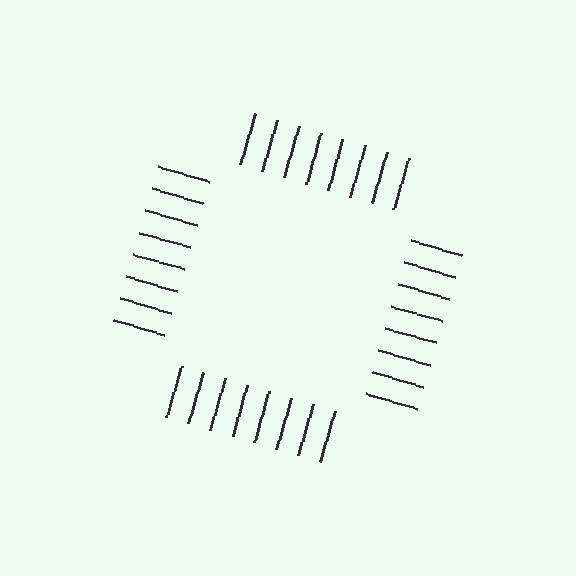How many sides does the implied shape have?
4 sides — the line-ends trace a square.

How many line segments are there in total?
32 — 8 along each of the 4 edges.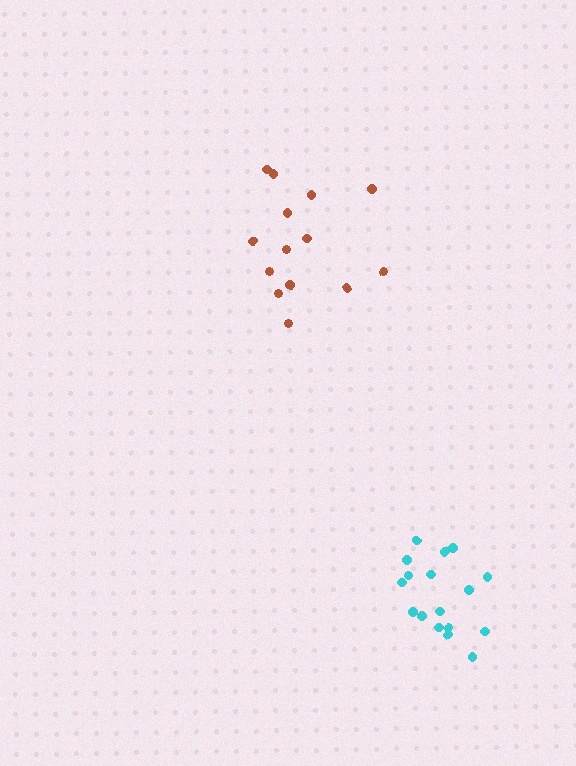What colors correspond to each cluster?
The clusters are colored: brown, cyan.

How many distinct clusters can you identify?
There are 2 distinct clusters.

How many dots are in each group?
Group 1: 14 dots, Group 2: 17 dots (31 total).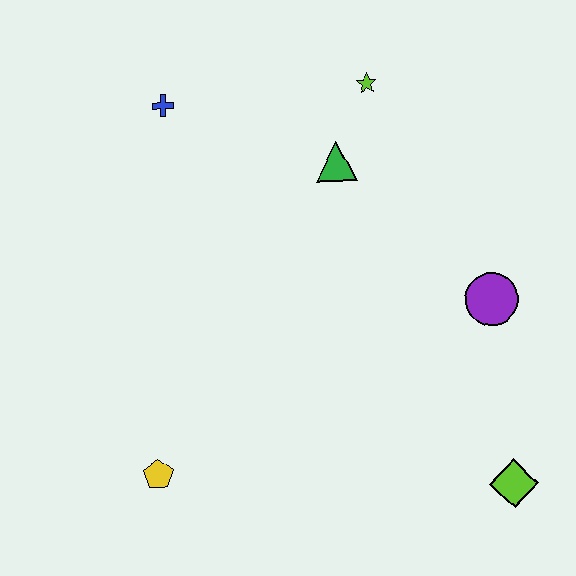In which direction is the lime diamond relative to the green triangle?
The lime diamond is below the green triangle.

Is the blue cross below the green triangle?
No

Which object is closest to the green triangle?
The lime star is closest to the green triangle.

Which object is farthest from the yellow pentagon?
The lime star is farthest from the yellow pentagon.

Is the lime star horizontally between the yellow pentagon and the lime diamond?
Yes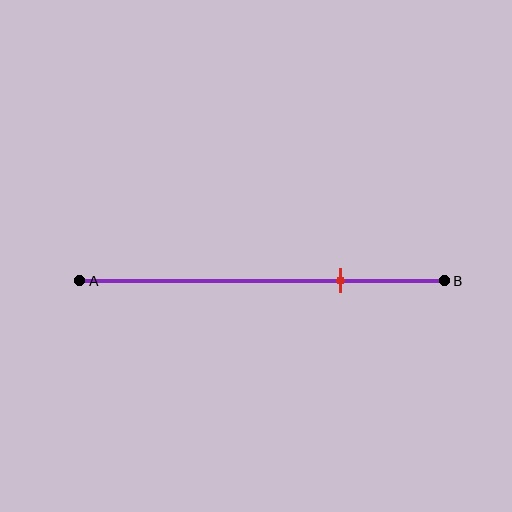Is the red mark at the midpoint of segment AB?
No, the mark is at about 70% from A, not at the 50% midpoint.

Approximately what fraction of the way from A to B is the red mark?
The red mark is approximately 70% of the way from A to B.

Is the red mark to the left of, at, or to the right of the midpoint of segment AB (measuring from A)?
The red mark is to the right of the midpoint of segment AB.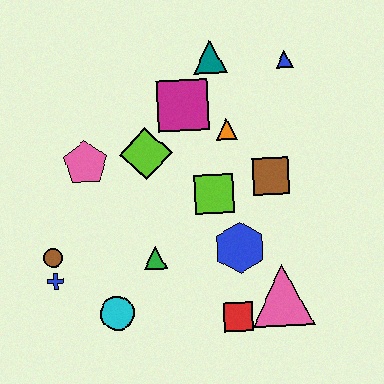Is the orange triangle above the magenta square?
No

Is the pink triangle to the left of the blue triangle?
Yes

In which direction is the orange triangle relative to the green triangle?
The orange triangle is above the green triangle.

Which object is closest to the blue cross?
The brown circle is closest to the blue cross.